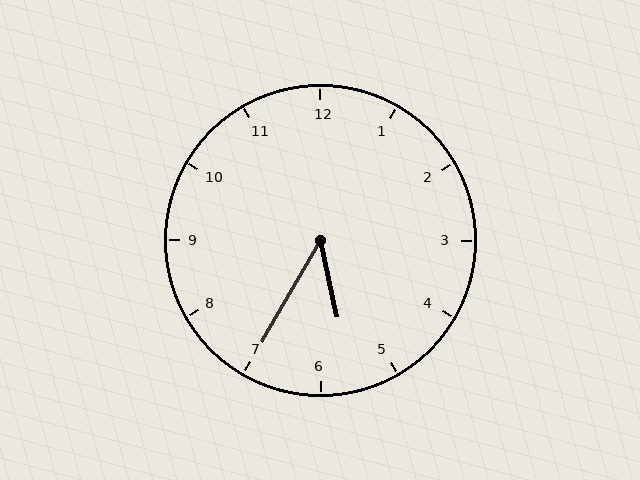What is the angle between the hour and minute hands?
Approximately 42 degrees.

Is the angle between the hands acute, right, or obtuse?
It is acute.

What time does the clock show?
5:35.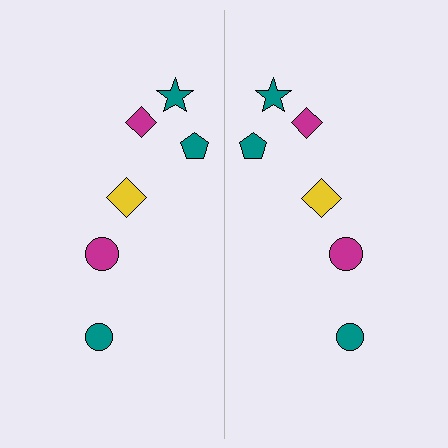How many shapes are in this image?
There are 12 shapes in this image.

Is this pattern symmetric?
Yes, this pattern has bilateral (reflection) symmetry.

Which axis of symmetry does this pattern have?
The pattern has a vertical axis of symmetry running through the center of the image.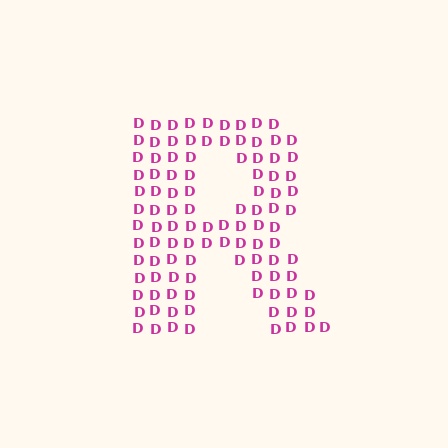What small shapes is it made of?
It is made of small letter D's.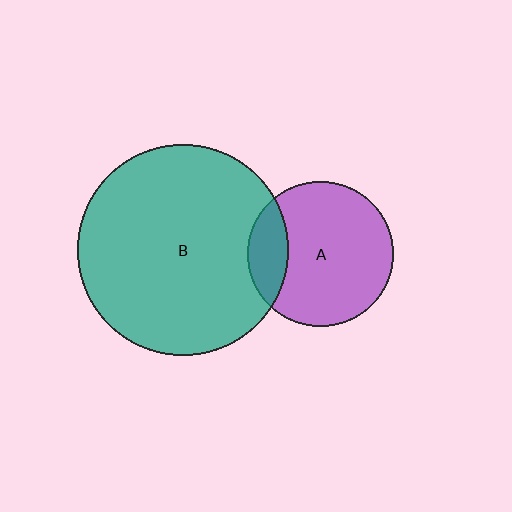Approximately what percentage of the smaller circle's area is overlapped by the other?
Approximately 20%.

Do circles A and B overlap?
Yes.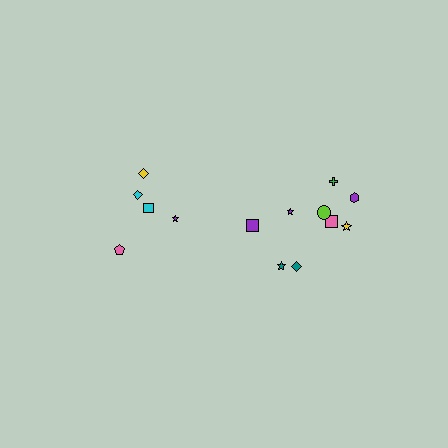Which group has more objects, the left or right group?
The right group.